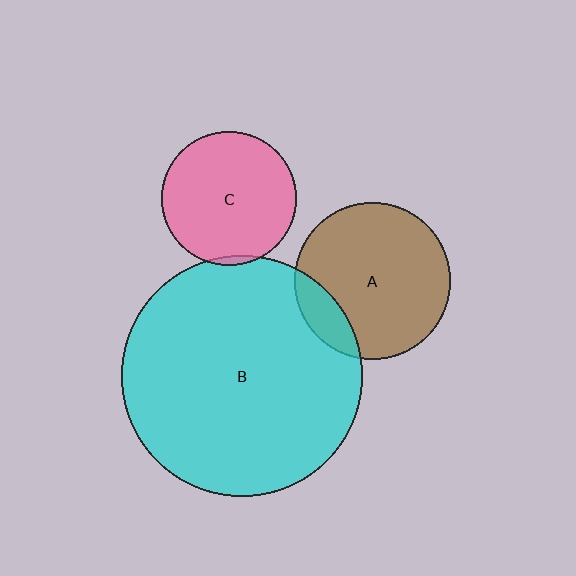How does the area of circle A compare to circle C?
Approximately 1.4 times.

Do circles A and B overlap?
Yes.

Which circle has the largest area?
Circle B (cyan).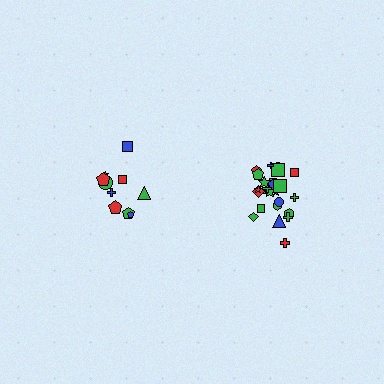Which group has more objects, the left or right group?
The right group.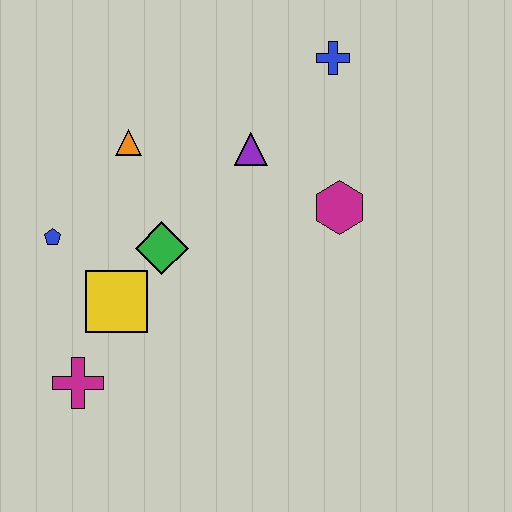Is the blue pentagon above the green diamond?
Yes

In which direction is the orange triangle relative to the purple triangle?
The orange triangle is to the left of the purple triangle.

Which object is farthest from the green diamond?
The blue cross is farthest from the green diamond.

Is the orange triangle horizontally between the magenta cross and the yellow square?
No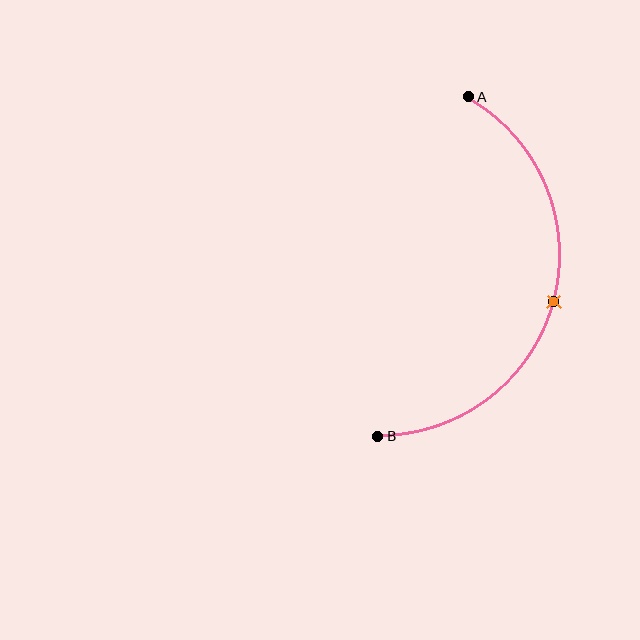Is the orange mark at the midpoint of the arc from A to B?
Yes. The orange mark lies on the arc at equal arc-length from both A and B — it is the arc midpoint.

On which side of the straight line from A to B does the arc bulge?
The arc bulges to the right of the straight line connecting A and B.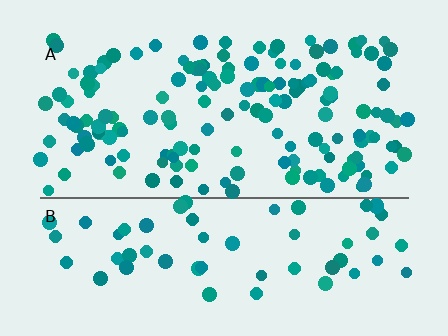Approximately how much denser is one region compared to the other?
Approximately 2.3× — region A over region B.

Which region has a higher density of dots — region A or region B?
A (the top).